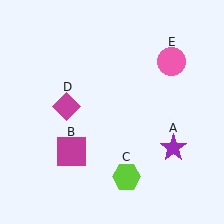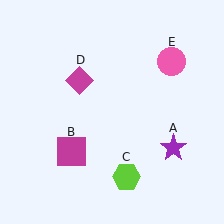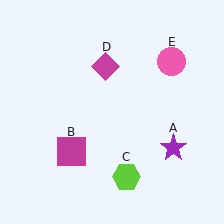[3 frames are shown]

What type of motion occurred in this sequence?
The magenta diamond (object D) rotated clockwise around the center of the scene.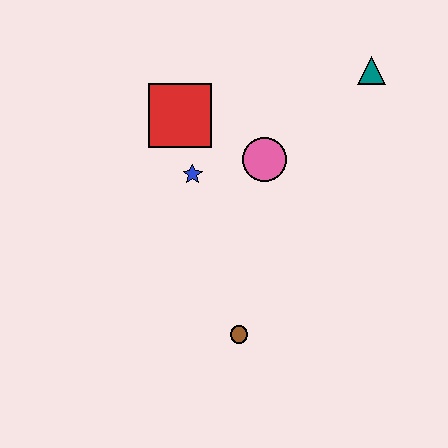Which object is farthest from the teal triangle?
The brown circle is farthest from the teal triangle.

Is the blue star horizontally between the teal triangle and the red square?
Yes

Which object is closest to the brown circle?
The blue star is closest to the brown circle.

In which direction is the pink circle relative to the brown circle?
The pink circle is above the brown circle.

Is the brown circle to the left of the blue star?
No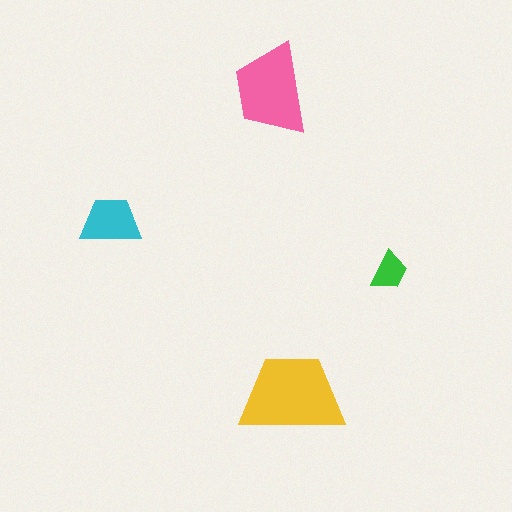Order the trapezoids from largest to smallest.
the yellow one, the pink one, the cyan one, the green one.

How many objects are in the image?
There are 4 objects in the image.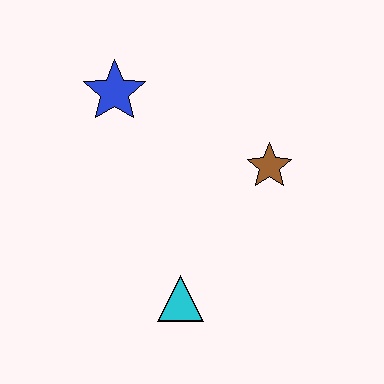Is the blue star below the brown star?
No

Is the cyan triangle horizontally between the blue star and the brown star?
Yes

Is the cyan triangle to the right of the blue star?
Yes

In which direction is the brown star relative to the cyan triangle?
The brown star is above the cyan triangle.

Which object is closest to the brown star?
The cyan triangle is closest to the brown star.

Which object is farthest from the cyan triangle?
The blue star is farthest from the cyan triangle.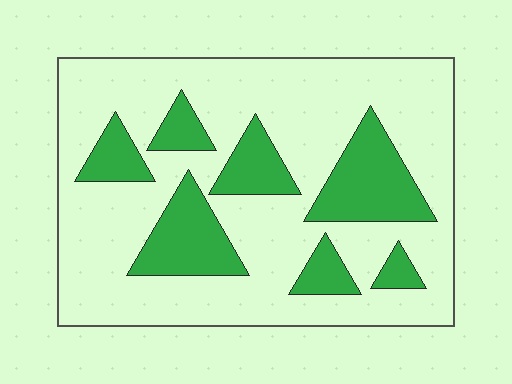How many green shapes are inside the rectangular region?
7.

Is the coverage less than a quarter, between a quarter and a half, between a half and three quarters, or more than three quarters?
Between a quarter and a half.